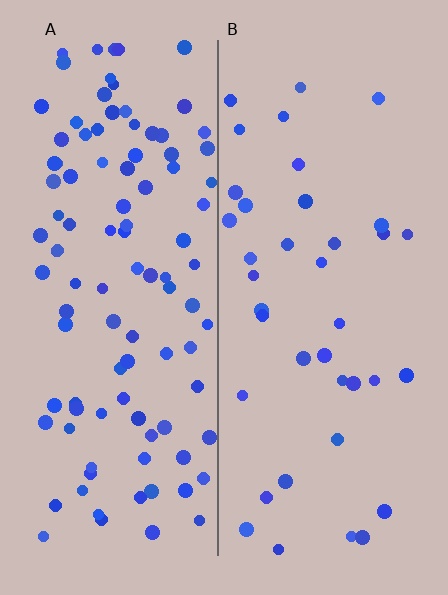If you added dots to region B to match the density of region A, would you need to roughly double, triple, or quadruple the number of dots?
Approximately triple.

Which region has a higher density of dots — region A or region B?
A (the left).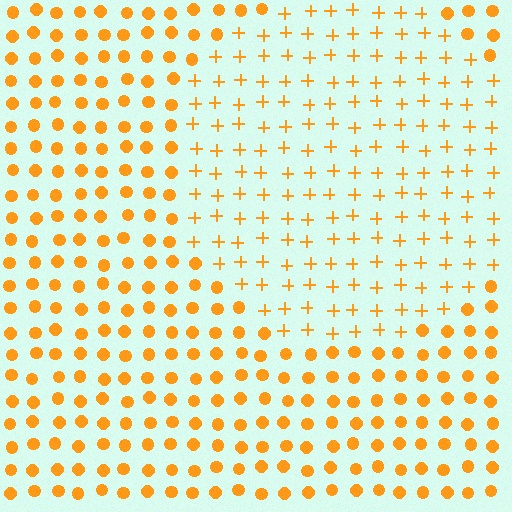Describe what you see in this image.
The image is filled with small orange elements arranged in a uniform grid. A circle-shaped region contains plus signs, while the surrounding area contains circles. The boundary is defined purely by the change in element shape.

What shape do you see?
I see a circle.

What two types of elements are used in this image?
The image uses plus signs inside the circle region and circles outside it.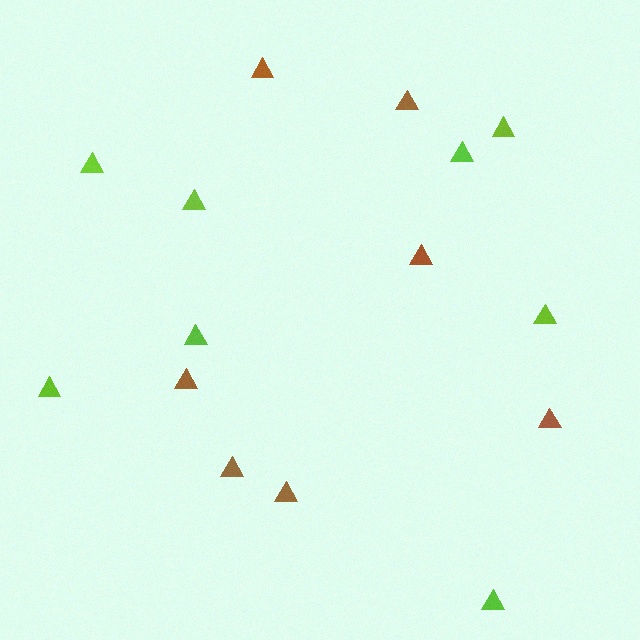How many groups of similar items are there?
There are 2 groups: one group of brown triangles (7) and one group of lime triangles (8).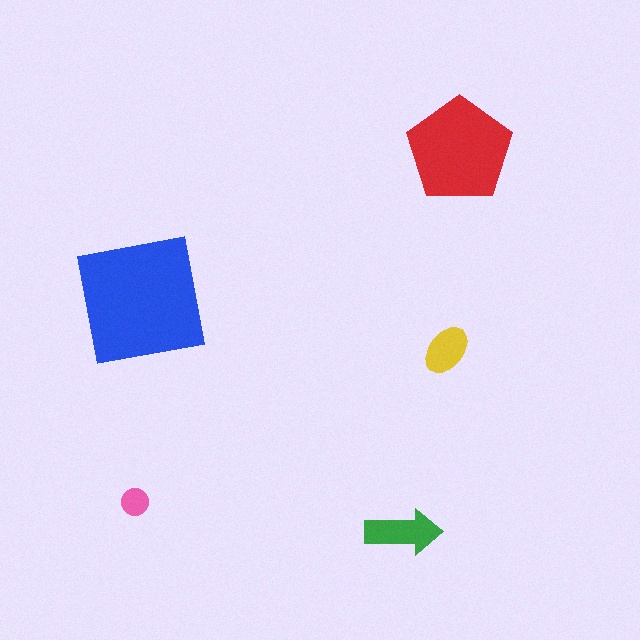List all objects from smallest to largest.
The pink circle, the yellow ellipse, the green arrow, the red pentagon, the blue square.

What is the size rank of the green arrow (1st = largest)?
3rd.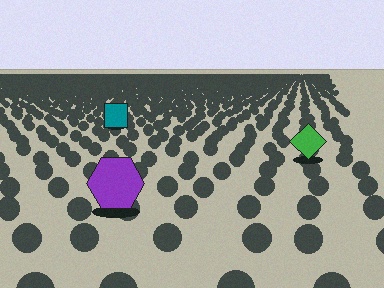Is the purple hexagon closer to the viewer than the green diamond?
Yes. The purple hexagon is closer — you can tell from the texture gradient: the ground texture is coarser near it.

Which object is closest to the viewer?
The purple hexagon is closest. The texture marks near it are larger and more spread out.